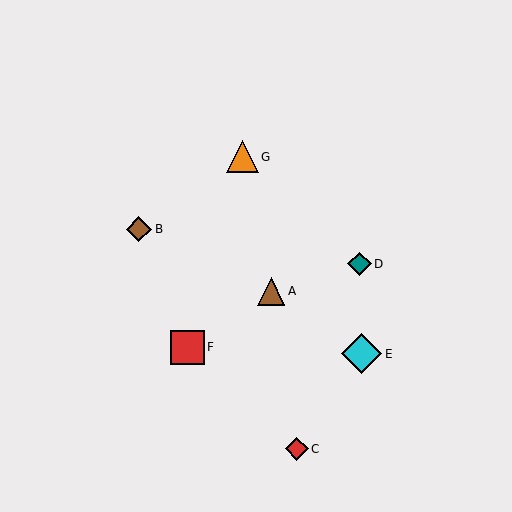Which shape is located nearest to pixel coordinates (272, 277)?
The brown triangle (labeled A) at (271, 291) is nearest to that location.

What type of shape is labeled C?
Shape C is a red diamond.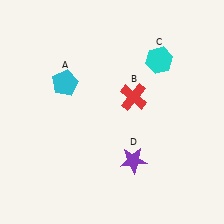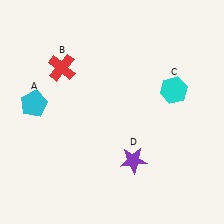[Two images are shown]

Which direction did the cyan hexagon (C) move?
The cyan hexagon (C) moved down.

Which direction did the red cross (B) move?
The red cross (B) moved left.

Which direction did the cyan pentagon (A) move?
The cyan pentagon (A) moved left.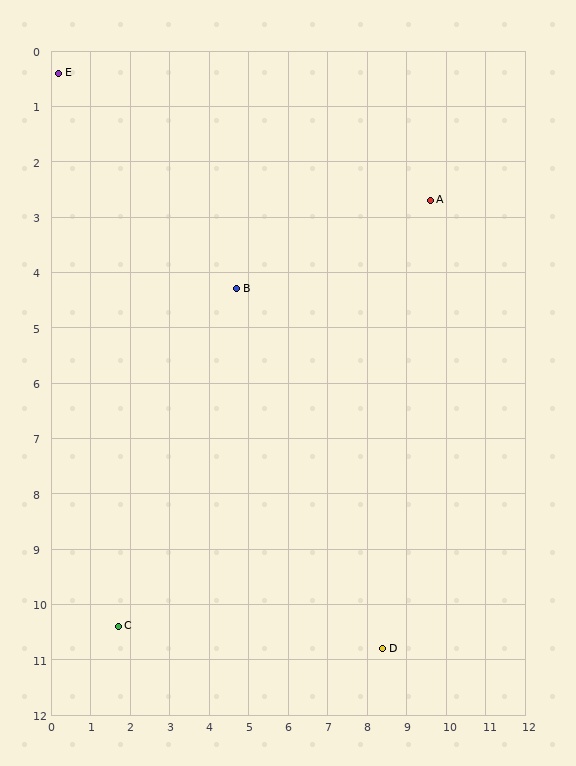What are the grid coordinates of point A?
Point A is at approximately (9.6, 2.7).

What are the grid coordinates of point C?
Point C is at approximately (1.7, 10.4).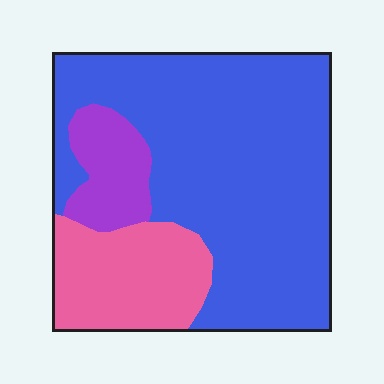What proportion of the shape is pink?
Pink takes up about one fifth (1/5) of the shape.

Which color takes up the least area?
Purple, at roughly 10%.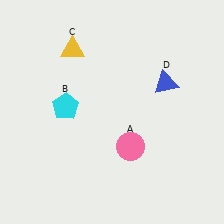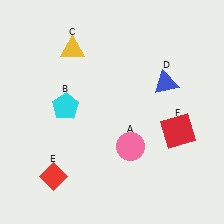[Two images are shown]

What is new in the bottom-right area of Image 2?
A red square (F) was added in the bottom-right area of Image 2.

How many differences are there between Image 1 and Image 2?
There are 2 differences between the two images.